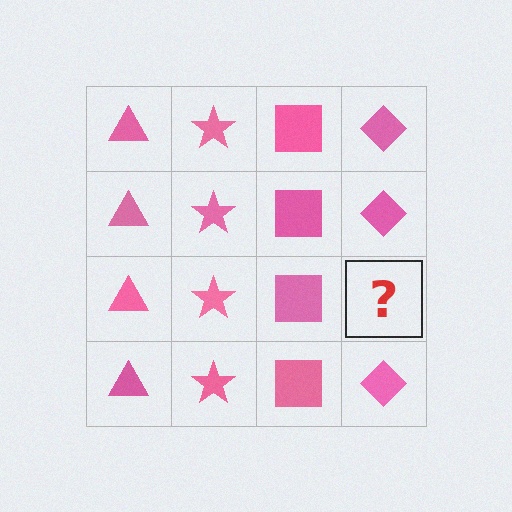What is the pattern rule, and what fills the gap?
The rule is that each column has a consistent shape. The gap should be filled with a pink diamond.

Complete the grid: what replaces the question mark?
The question mark should be replaced with a pink diamond.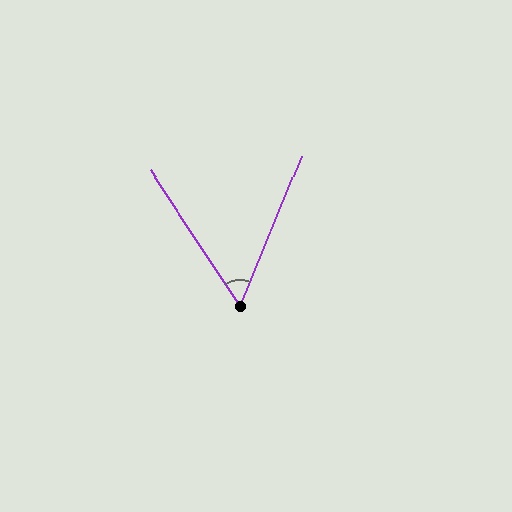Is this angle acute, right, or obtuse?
It is acute.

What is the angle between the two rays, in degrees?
Approximately 56 degrees.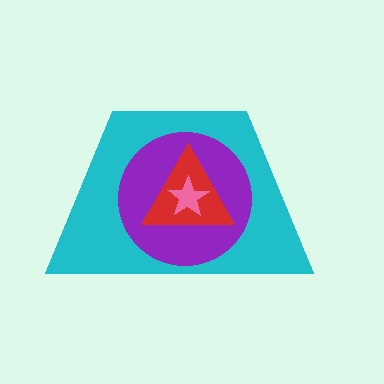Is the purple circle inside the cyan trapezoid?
Yes.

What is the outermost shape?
The cyan trapezoid.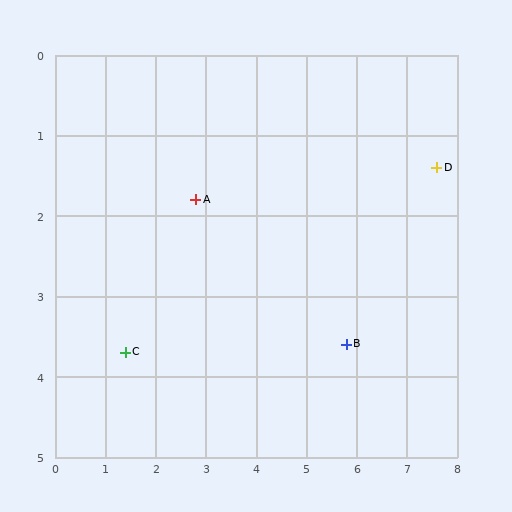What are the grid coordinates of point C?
Point C is at approximately (1.4, 3.7).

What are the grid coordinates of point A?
Point A is at approximately (2.8, 1.8).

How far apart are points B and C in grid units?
Points B and C are about 4.4 grid units apart.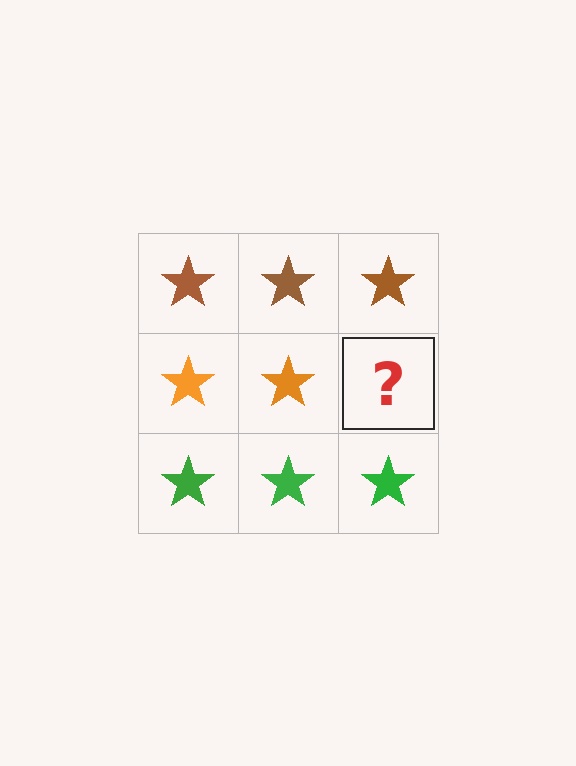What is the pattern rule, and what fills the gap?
The rule is that each row has a consistent color. The gap should be filled with an orange star.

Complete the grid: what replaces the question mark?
The question mark should be replaced with an orange star.